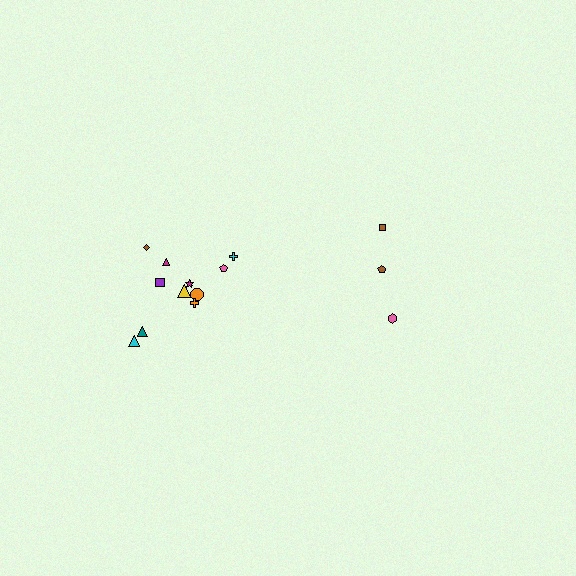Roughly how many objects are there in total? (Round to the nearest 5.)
Roughly 15 objects in total.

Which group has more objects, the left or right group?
The left group.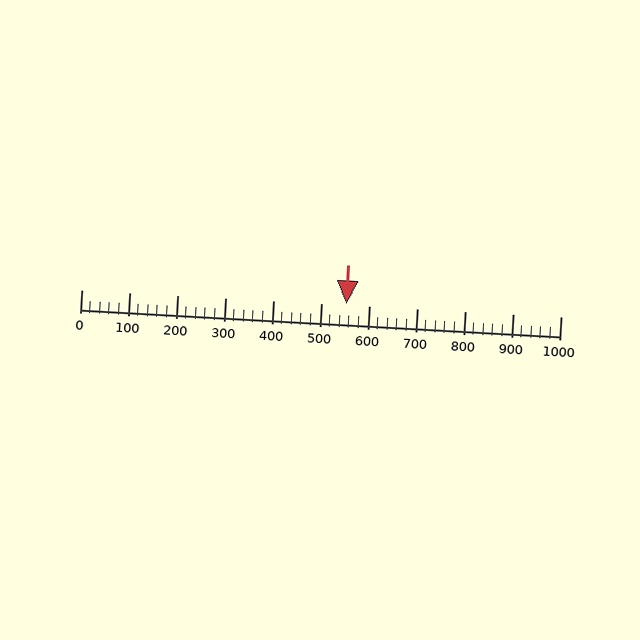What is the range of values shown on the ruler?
The ruler shows values from 0 to 1000.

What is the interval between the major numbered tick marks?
The major tick marks are spaced 100 units apart.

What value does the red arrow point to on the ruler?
The red arrow points to approximately 553.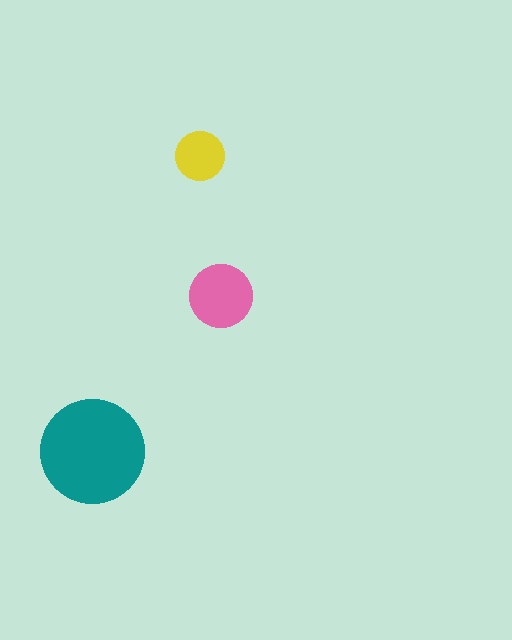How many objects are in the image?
There are 3 objects in the image.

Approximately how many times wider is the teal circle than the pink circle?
About 1.5 times wider.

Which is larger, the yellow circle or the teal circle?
The teal one.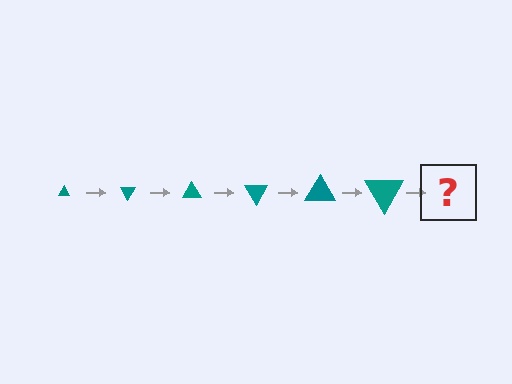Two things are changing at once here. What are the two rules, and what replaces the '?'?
The two rules are that the triangle grows larger each step and it rotates 60 degrees each step. The '?' should be a triangle, larger than the previous one and rotated 360 degrees from the start.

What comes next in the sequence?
The next element should be a triangle, larger than the previous one and rotated 360 degrees from the start.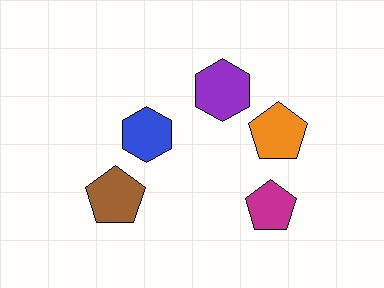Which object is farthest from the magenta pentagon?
The brown pentagon is farthest from the magenta pentagon.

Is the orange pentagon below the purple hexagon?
Yes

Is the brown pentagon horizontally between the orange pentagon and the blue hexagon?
No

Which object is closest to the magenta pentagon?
The orange pentagon is closest to the magenta pentagon.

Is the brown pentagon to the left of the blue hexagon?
Yes